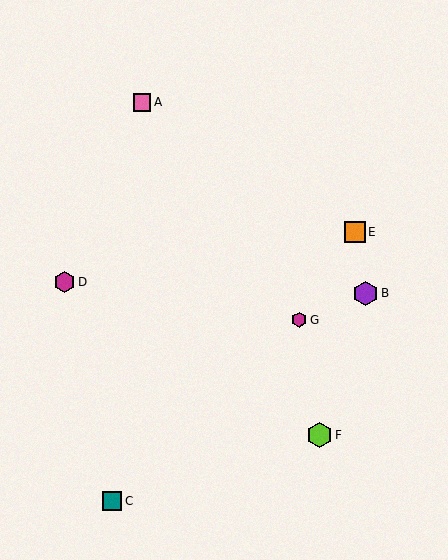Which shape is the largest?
The lime hexagon (labeled F) is the largest.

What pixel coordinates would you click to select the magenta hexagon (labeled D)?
Click at (64, 282) to select the magenta hexagon D.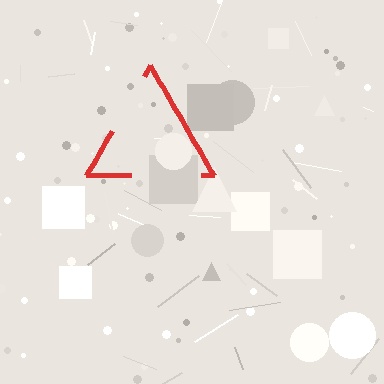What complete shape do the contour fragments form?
The contour fragments form a triangle.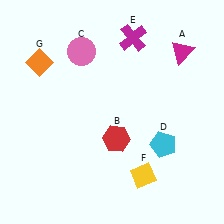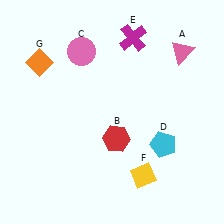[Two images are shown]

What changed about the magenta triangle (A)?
In Image 1, A is magenta. In Image 2, it changed to pink.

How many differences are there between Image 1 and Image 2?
There is 1 difference between the two images.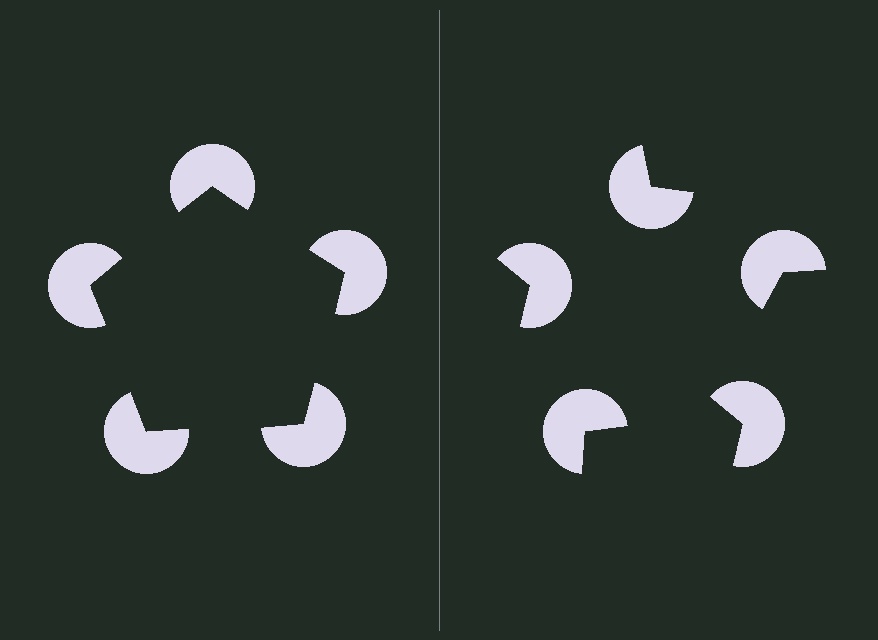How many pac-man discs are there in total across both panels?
10 — 5 on each side.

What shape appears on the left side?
An illusory pentagon.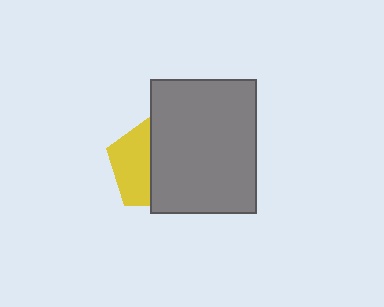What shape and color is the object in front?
The object in front is a gray rectangle.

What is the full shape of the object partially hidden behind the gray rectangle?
The partially hidden object is a yellow pentagon.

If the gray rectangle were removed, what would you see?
You would see the complete yellow pentagon.